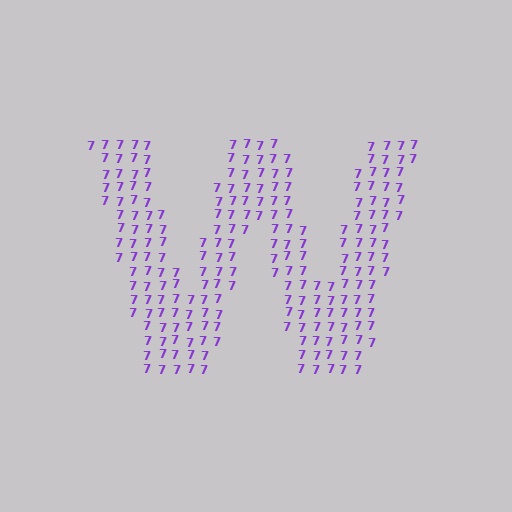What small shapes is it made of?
It is made of small digit 7's.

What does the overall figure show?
The overall figure shows the letter W.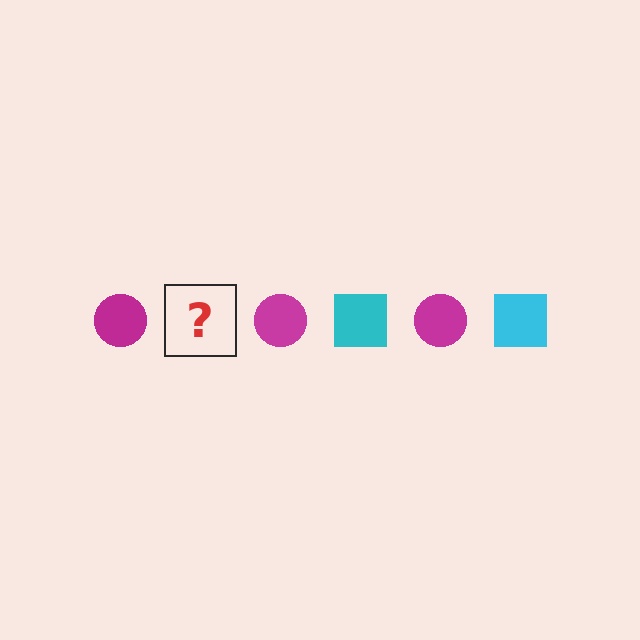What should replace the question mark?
The question mark should be replaced with a cyan square.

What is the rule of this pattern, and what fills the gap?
The rule is that the pattern alternates between magenta circle and cyan square. The gap should be filled with a cyan square.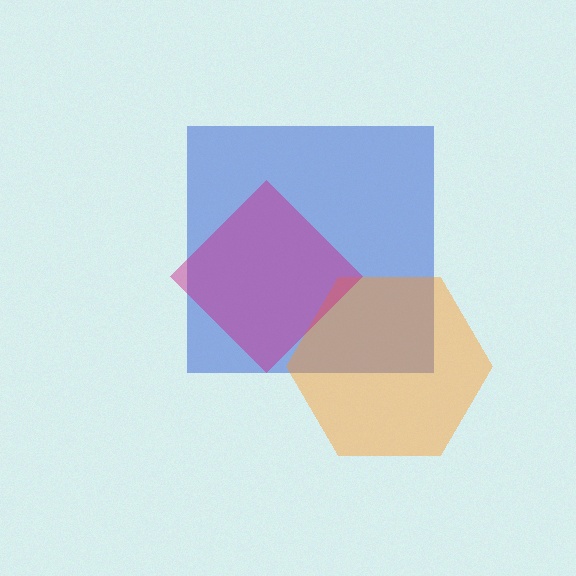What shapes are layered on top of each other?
The layered shapes are: a blue square, an orange hexagon, a magenta diamond.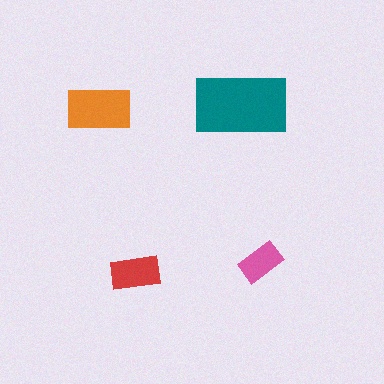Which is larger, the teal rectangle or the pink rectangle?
The teal one.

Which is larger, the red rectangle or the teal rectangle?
The teal one.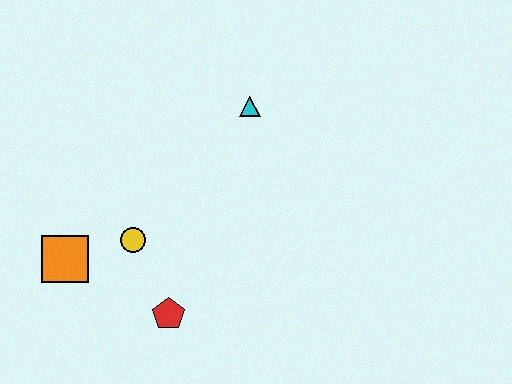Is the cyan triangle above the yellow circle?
Yes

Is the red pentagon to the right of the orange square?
Yes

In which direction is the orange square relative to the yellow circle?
The orange square is to the left of the yellow circle.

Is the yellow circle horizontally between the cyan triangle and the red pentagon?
No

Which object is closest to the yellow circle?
The orange square is closest to the yellow circle.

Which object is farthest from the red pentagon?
The cyan triangle is farthest from the red pentagon.